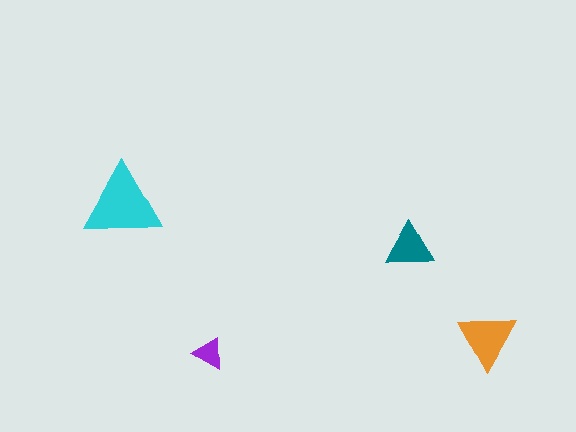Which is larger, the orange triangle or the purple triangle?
The orange one.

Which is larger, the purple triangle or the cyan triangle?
The cyan one.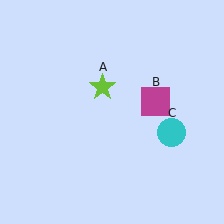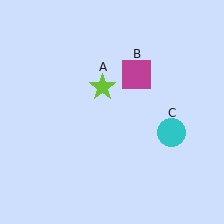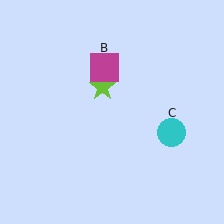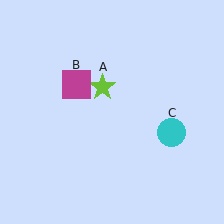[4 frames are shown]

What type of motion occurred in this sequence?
The magenta square (object B) rotated counterclockwise around the center of the scene.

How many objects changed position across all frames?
1 object changed position: magenta square (object B).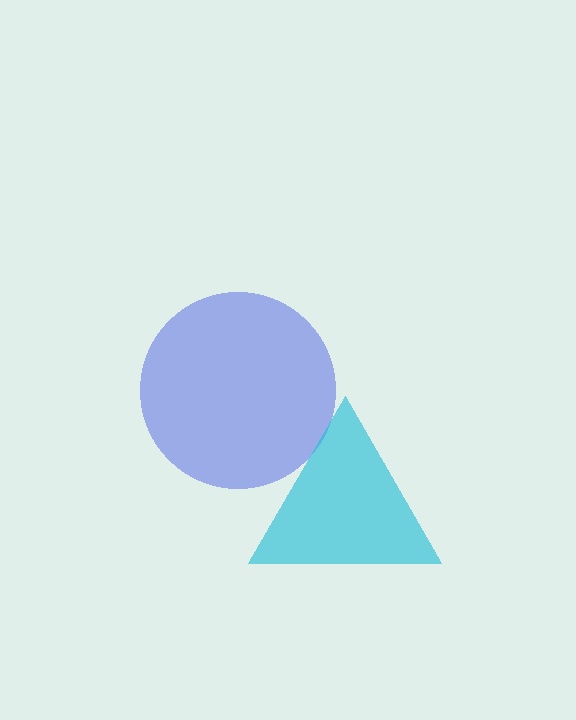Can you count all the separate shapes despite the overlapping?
Yes, there are 2 separate shapes.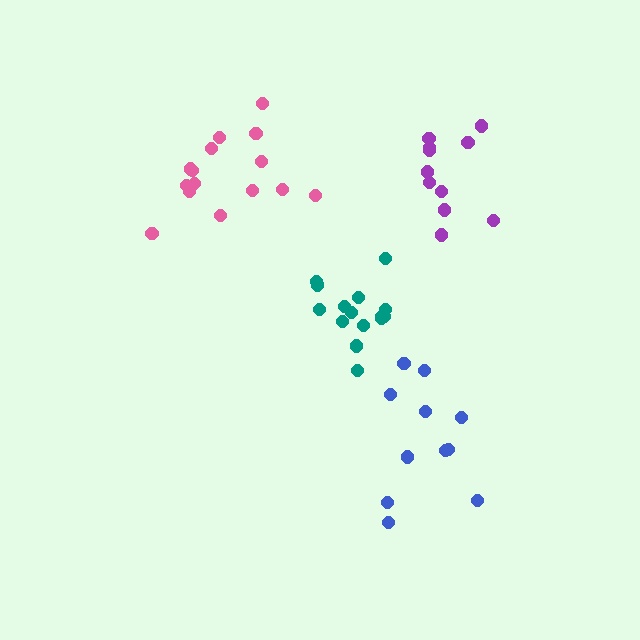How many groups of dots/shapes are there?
There are 4 groups.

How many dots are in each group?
Group 1: 15 dots, Group 2: 15 dots, Group 3: 11 dots, Group 4: 11 dots (52 total).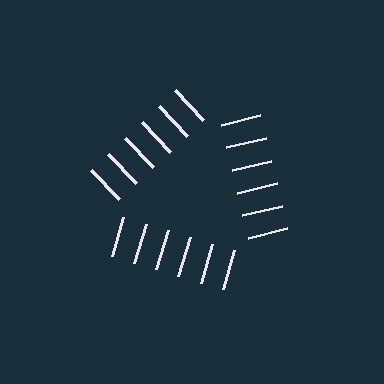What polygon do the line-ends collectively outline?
An illusory triangle — the line segments terminate on its edges but no continuous stroke is drawn.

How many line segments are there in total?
18 — 6 along each of the 3 edges.